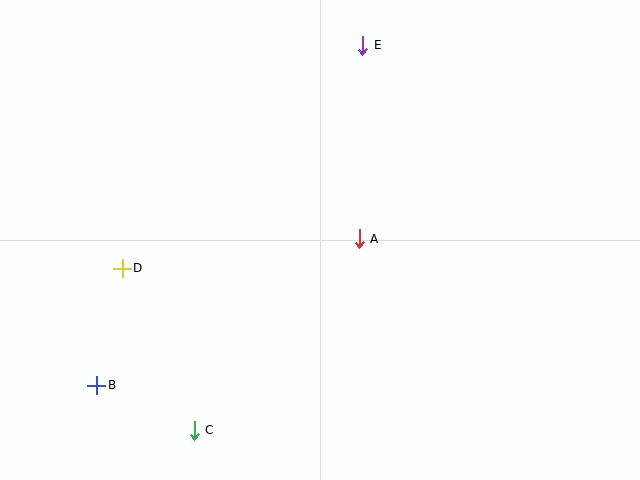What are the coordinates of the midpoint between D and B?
The midpoint between D and B is at (110, 327).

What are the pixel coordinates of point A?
Point A is at (359, 239).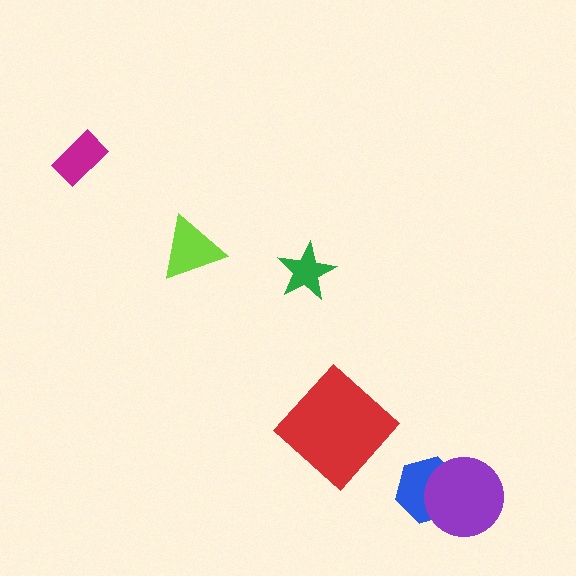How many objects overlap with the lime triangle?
0 objects overlap with the lime triangle.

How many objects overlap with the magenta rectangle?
0 objects overlap with the magenta rectangle.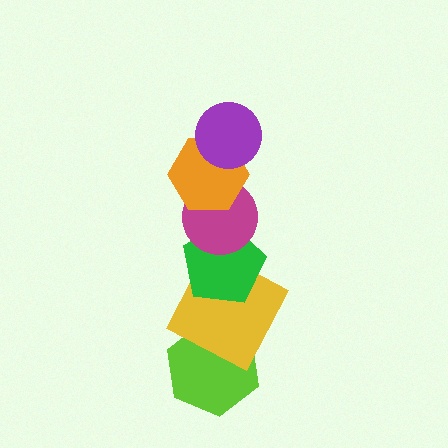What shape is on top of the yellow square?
The green pentagon is on top of the yellow square.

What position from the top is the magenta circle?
The magenta circle is 3rd from the top.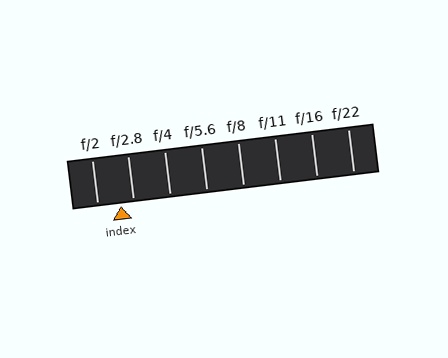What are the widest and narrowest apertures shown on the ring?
The widest aperture shown is f/2 and the narrowest is f/22.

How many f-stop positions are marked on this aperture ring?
There are 8 f-stop positions marked.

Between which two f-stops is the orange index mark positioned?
The index mark is between f/2 and f/2.8.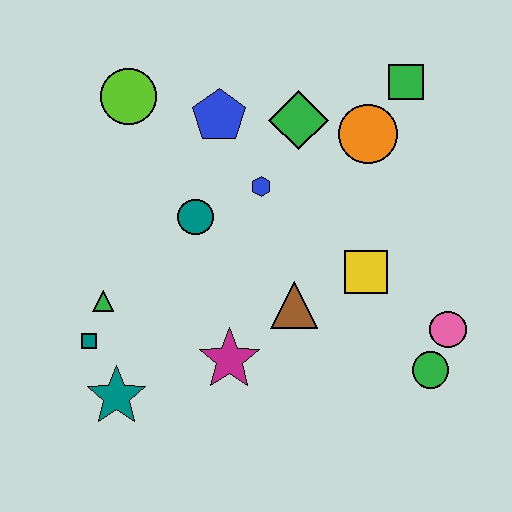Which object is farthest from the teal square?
The green square is farthest from the teal square.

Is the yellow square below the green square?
Yes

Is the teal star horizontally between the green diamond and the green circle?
No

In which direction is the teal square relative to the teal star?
The teal square is above the teal star.